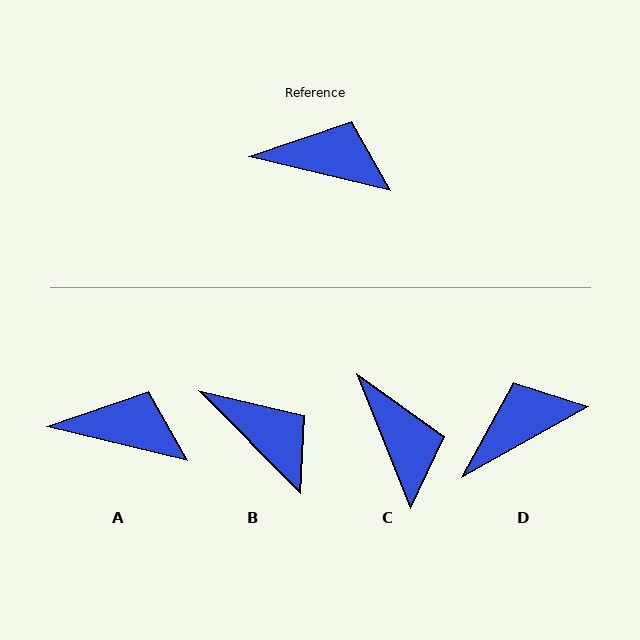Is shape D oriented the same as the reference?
No, it is off by about 43 degrees.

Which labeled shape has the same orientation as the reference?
A.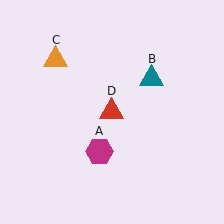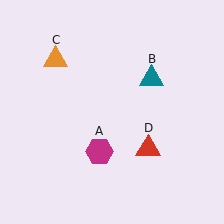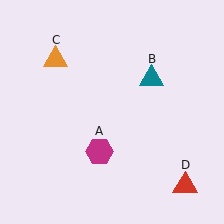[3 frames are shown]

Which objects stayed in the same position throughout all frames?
Magenta hexagon (object A) and teal triangle (object B) and orange triangle (object C) remained stationary.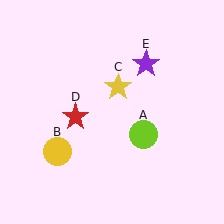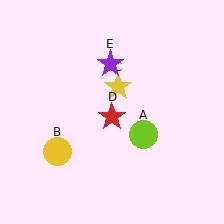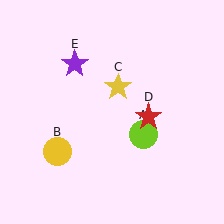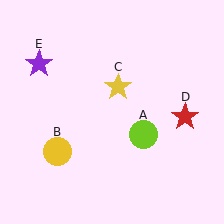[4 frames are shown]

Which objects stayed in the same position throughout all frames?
Lime circle (object A) and yellow circle (object B) and yellow star (object C) remained stationary.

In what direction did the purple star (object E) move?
The purple star (object E) moved left.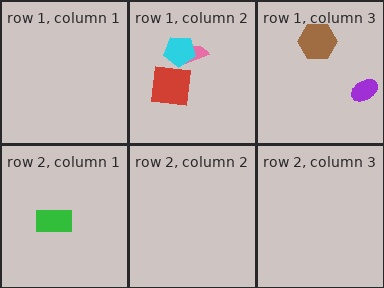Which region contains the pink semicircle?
The row 1, column 2 region.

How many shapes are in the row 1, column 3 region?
2.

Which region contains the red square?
The row 1, column 2 region.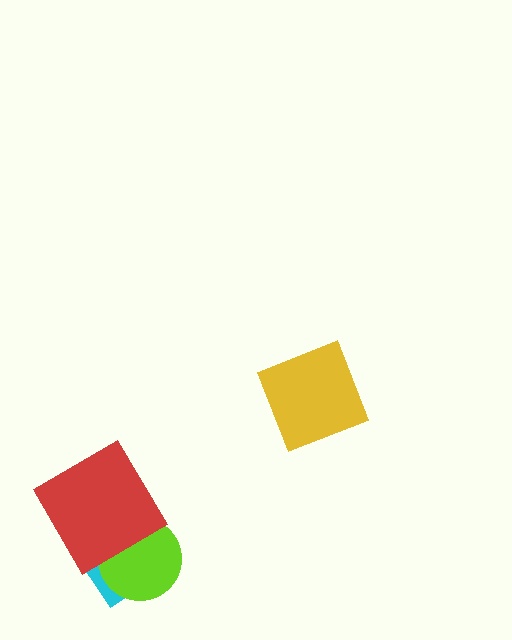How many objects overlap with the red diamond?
2 objects overlap with the red diamond.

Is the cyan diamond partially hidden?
Yes, it is partially covered by another shape.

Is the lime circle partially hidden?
Yes, it is partially covered by another shape.